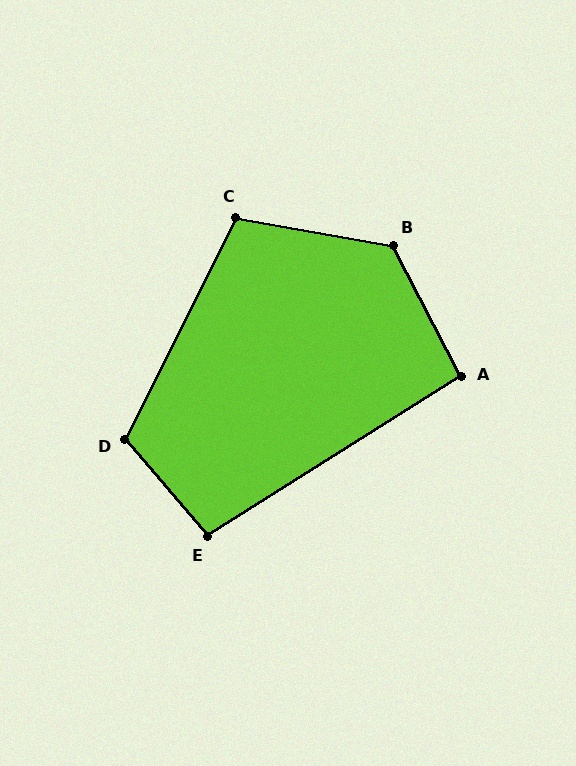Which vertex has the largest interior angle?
B, at approximately 127 degrees.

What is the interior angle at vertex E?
Approximately 98 degrees (obtuse).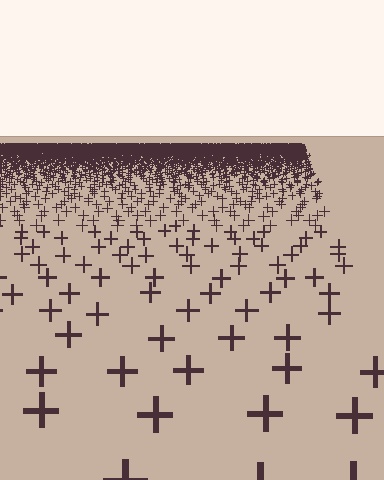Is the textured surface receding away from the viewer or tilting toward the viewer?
The surface is receding away from the viewer. Texture elements get smaller and denser toward the top.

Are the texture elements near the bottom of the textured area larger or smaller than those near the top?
Larger. Near the bottom, elements are closer to the viewer and appear at a bigger on-screen size.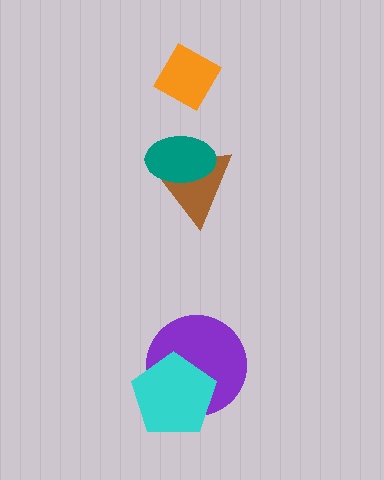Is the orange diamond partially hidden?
No, no other shape covers it.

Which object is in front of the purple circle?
The cyan pentagon is in front of the purple circle.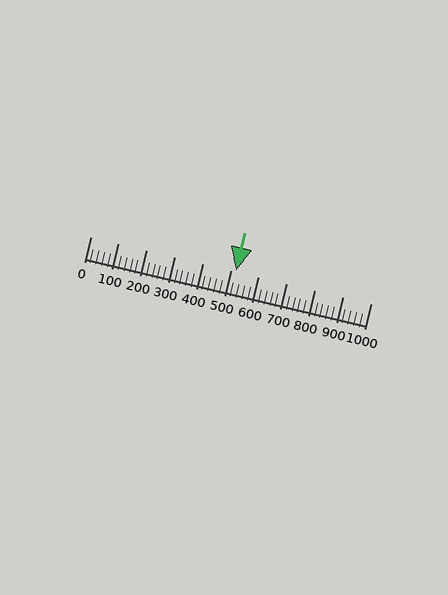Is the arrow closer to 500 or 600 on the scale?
The arrow is closer to 500.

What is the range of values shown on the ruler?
The ruler shows values from 0 to 1000.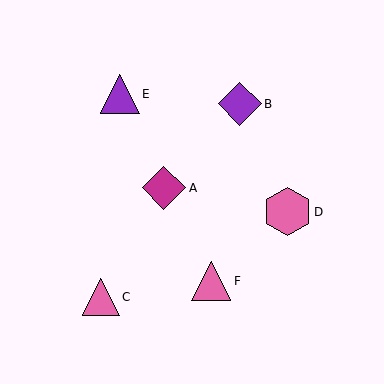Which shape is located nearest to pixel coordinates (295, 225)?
The pink hexagon (labeled D) at (287, 212) is nearest to that location.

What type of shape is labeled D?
Shape D is a pink hexagon.